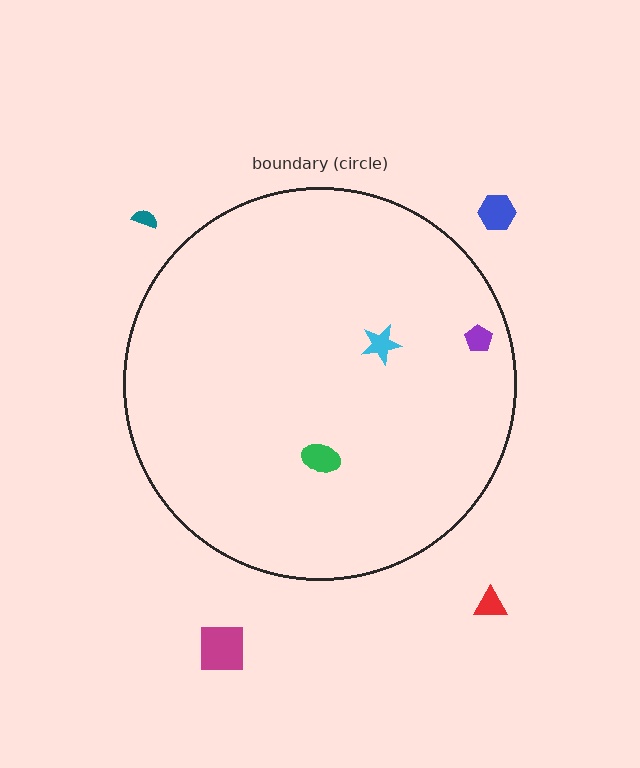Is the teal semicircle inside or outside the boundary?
Outside.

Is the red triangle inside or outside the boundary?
Outside.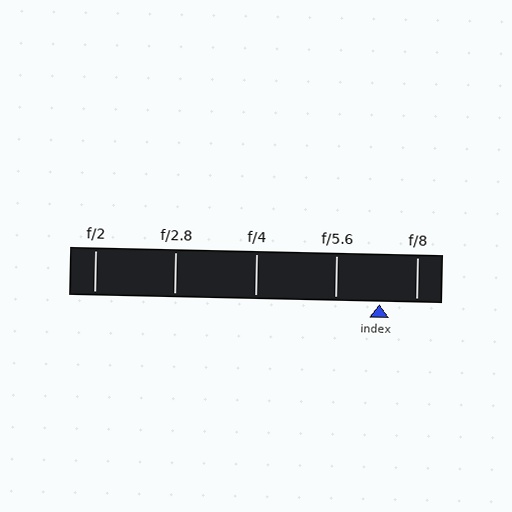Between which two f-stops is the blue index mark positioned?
The index mark is between f/5.6 and f/8.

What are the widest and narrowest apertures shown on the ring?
The widest aperture shown is f/2 and the narrowest is f/8.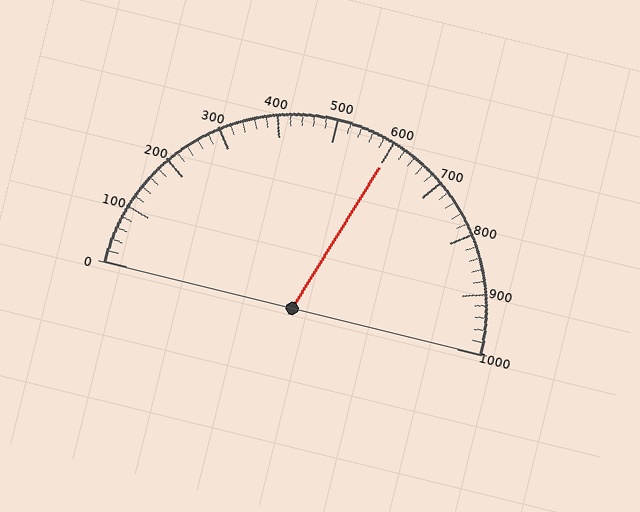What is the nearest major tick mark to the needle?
The nearest major tick mark is 600.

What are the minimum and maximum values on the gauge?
The gauge ranges from 0 to 1000.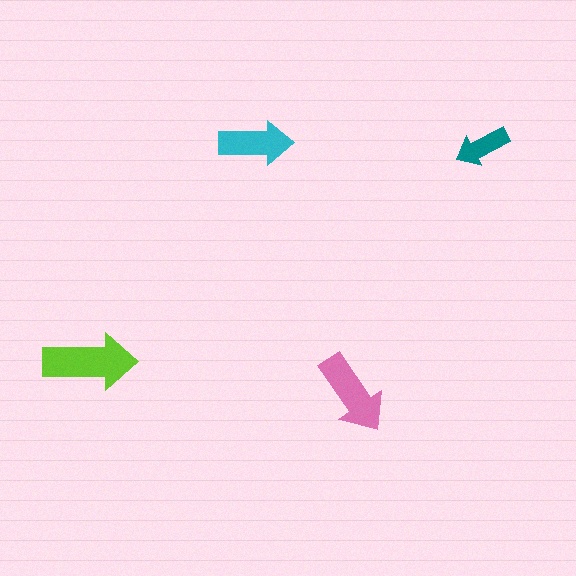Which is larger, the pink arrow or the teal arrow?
The pink one.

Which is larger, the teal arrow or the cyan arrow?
The cyan one.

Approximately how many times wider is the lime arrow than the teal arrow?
About 1.5 times wider.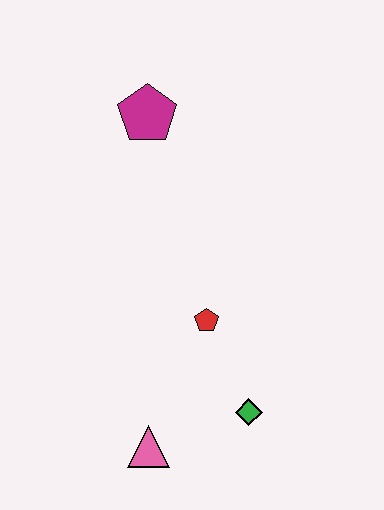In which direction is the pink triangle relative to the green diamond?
The pink triangle is to the left of the green diamond.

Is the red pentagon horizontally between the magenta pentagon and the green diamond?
Yes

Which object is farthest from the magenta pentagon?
The pink triangle is farthest from the magenta pentagon.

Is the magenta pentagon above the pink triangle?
Yes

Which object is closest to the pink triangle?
The green diamond is closest to the pink triangle.